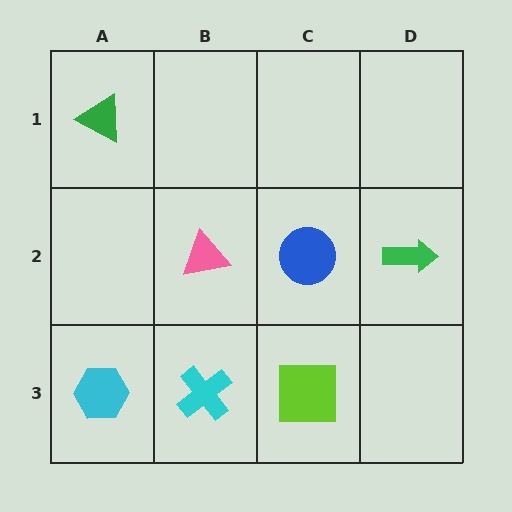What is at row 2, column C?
A blue circle.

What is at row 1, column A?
A green triangle.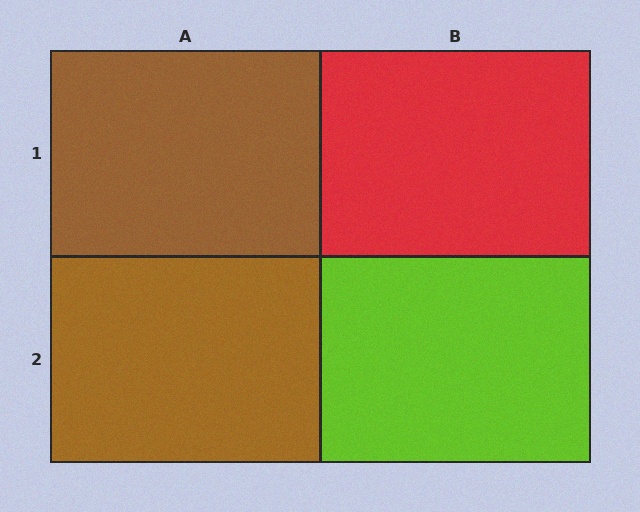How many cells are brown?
2 cells are brown.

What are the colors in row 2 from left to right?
Brown, lime.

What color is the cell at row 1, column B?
Red.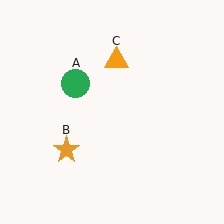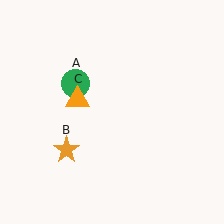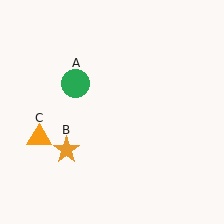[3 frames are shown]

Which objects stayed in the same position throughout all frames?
Green circle (object A) and orange star (object B) remained stationary.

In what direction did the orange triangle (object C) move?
The orange triangle (object C) moved down and to the left.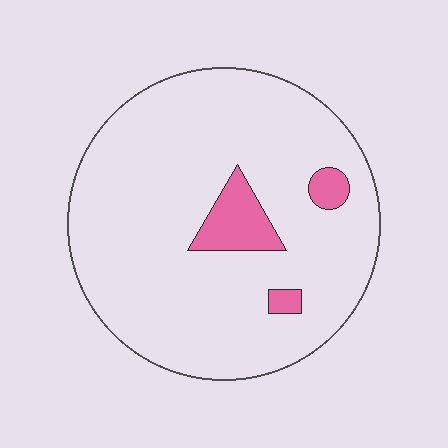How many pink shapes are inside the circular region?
3.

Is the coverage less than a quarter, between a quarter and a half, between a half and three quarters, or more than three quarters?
Less than a quarter.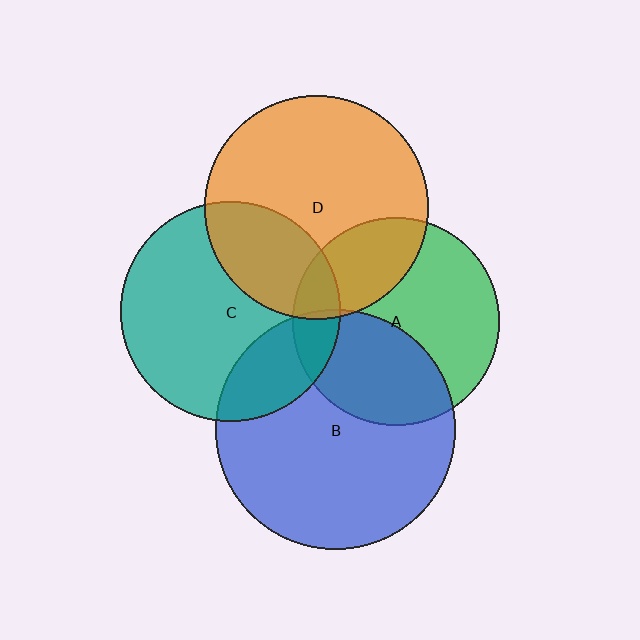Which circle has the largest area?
Circle B (blue).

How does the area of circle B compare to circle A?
Approximately 1.3 times.